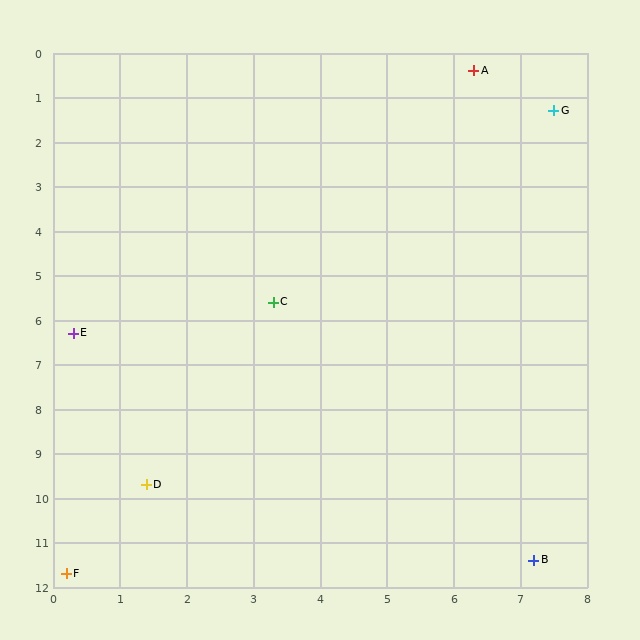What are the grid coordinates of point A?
Point A is at approximately (6.3, 0.4).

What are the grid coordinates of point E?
Point E is at approximately (0.3, 6.3).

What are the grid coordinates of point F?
Point F is at approximately (0.2, 11.7).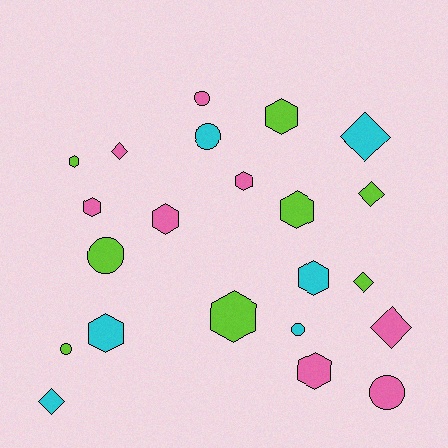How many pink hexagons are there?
There are 4 pink hexagons.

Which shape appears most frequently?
Hexagon, with 10 objects.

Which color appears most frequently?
Pink, with 8 objects.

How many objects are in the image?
There are 22 objects.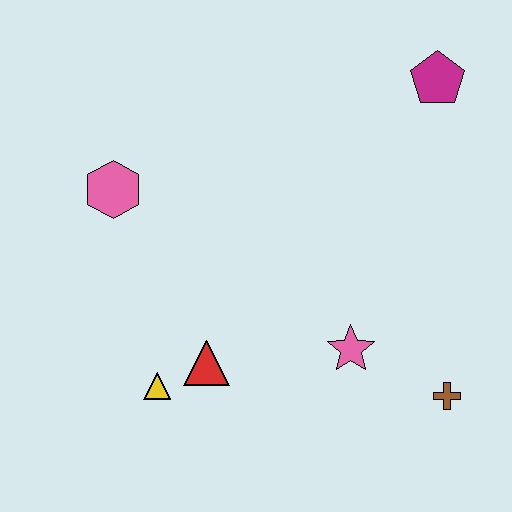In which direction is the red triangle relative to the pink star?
The red triangle is to the left of the pink star.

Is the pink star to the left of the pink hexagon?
No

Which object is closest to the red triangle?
The yellow triangle is closest to the red triangle.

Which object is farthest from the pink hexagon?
The brown cross is farthest from the pink hexagon.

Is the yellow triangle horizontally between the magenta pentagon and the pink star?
No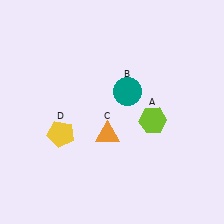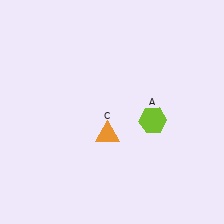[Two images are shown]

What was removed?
The teal circle (B), the yellow pentagon (D) were removed in Image 2.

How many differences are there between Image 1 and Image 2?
There are 2 differences between the two images.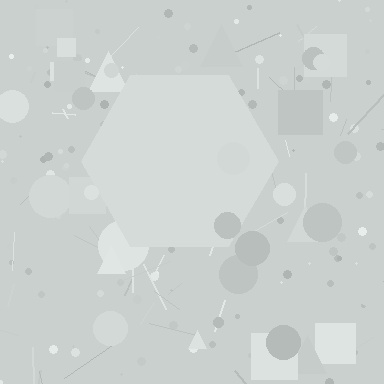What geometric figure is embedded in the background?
A hexagon is embedded in the background.